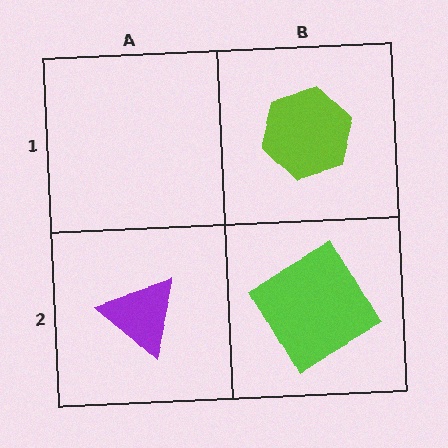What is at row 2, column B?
A lime square.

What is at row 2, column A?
A purple triangle.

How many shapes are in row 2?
2 shapes.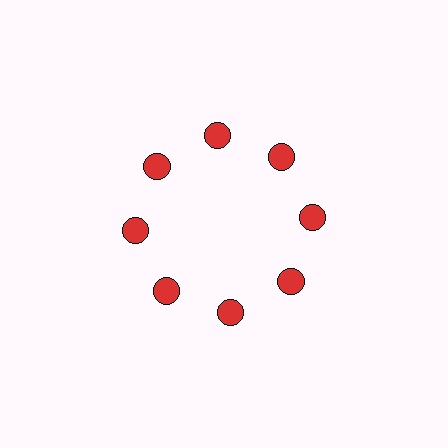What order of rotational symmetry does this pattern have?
This pattern has 8-fold rotational symmetry.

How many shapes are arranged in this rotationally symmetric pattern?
There are 8 shapes, arranged in 8 groups of 1.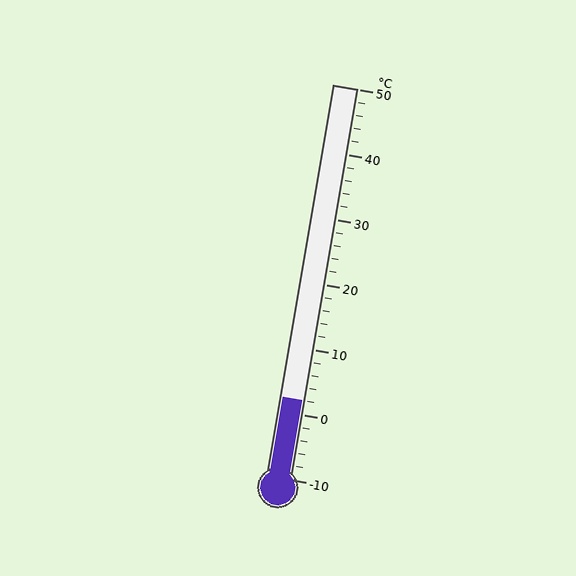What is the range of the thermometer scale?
The thermometer scale ranges from -10°C to 50°C.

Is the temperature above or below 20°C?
The temperature is below 20°C.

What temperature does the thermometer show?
The thermometer shows approximately 2°C.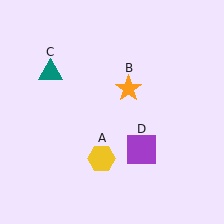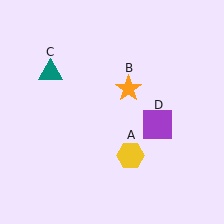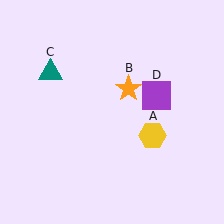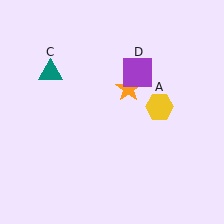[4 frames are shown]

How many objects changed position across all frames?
2 objects changed position: yellow hexagon (object A), purple square (object D).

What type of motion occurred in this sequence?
The yellow hexagon (object A), purple square (object D) rotated counterclockwise around the center of the scene.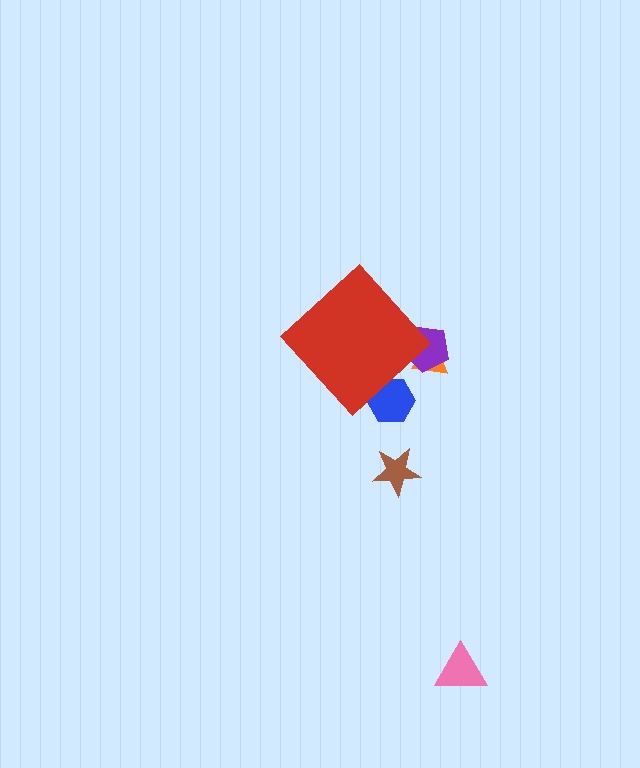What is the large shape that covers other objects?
A red diamond.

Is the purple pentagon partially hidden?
Yes, the purple pentagon is partially hidden behind the red diamond.